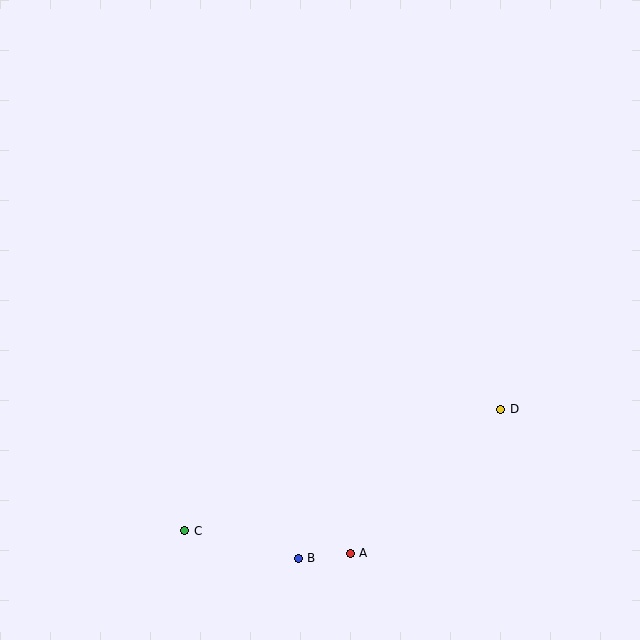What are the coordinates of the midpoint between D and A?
The midpoint between D and A is at (426, 481).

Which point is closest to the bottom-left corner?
Point C is closest to the bottom-left corner.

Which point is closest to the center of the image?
Point D at (501, 409) is closest to the center.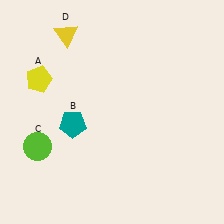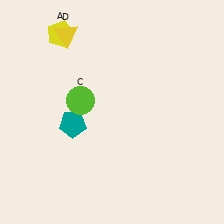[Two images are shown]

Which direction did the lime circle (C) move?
The lime circle (C) moved up.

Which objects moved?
The objects that moved are: the yellow pentagon (A), the lime circle (C).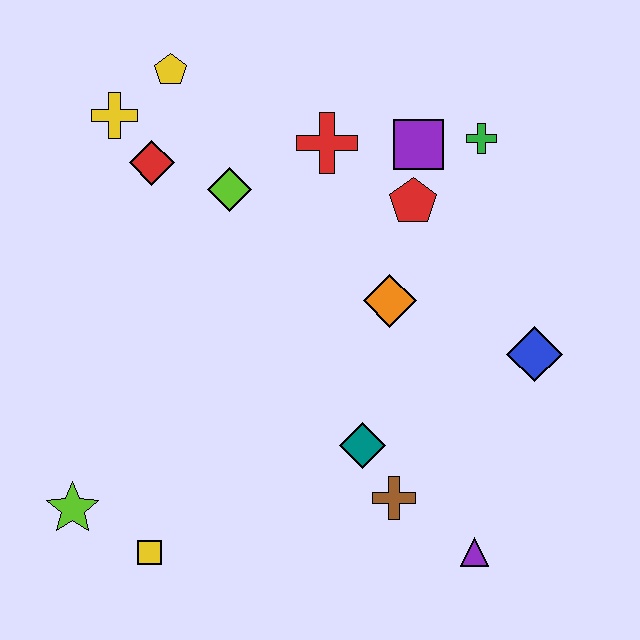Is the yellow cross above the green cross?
Yes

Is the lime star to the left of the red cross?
Yes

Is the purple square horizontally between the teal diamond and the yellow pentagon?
No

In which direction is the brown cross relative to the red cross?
The brown cross is below the red cross.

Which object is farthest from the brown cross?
The yellow pentagon is farthest from the brown cross.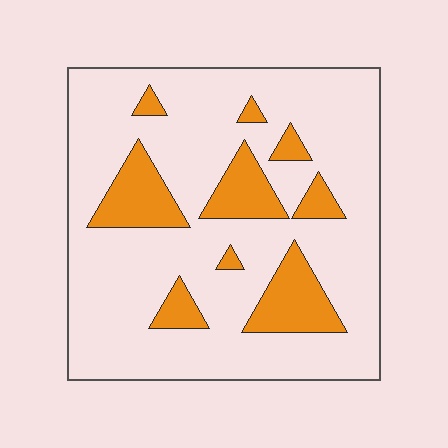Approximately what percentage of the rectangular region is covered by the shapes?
Approximately 20%.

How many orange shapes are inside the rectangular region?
9.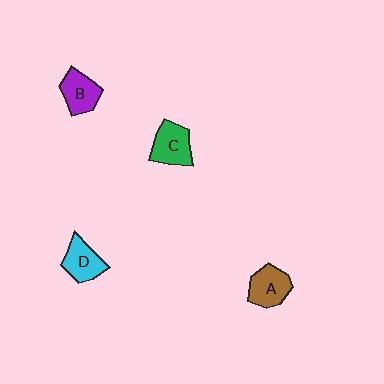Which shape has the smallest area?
Shape D (cyan).